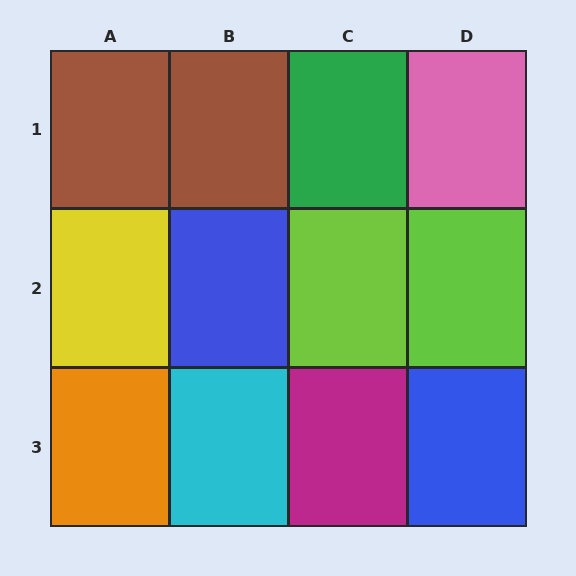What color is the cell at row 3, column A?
Orange.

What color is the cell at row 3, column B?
Cyan.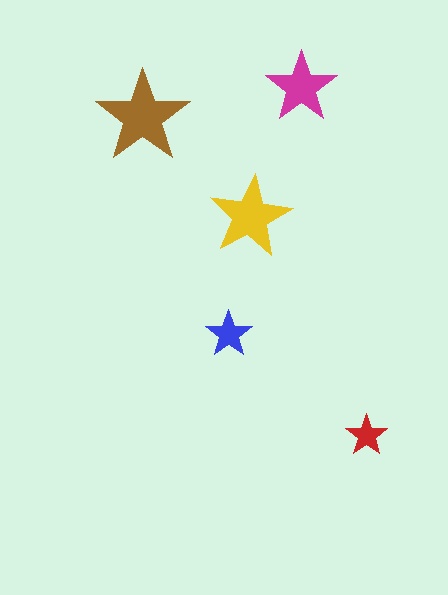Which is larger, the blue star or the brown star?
The brown one.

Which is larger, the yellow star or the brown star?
The brown one.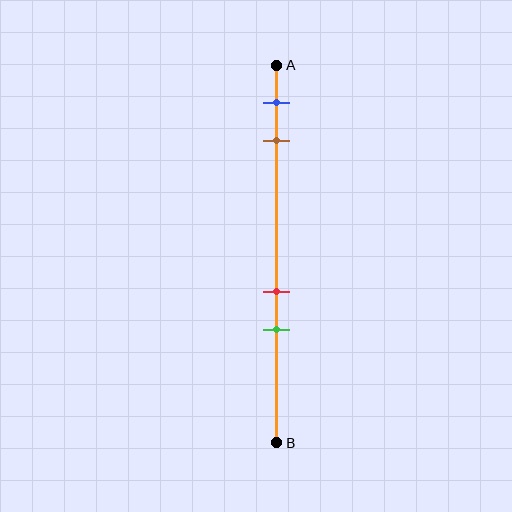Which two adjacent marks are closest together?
The red and green marks are the closest adjacent pair.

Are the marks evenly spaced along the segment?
No, the marks are not evenly spaced.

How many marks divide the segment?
There are 4 marks dividing the segment.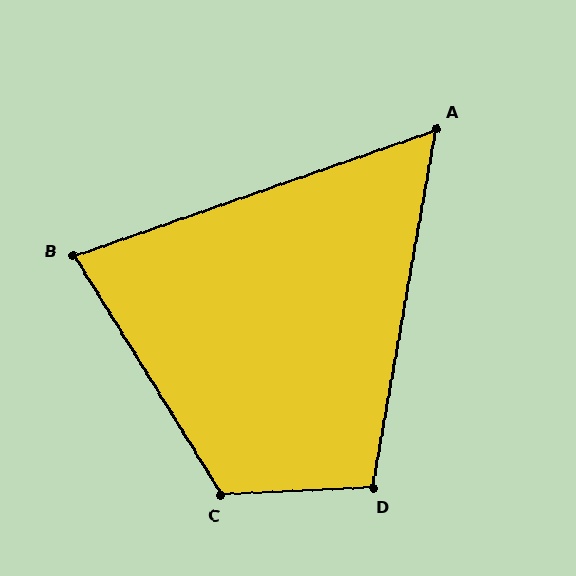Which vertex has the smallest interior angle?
A, at approximately 61 degrees.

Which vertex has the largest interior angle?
C, at approximately 119 degrees.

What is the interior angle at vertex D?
Approximately 103 degrees (obtuse).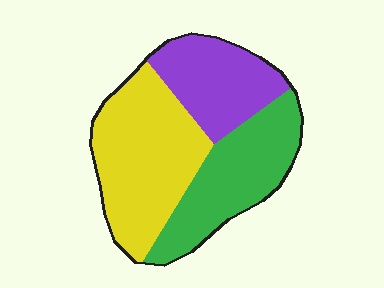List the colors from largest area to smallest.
From largest to smallest: yellow, green, purple.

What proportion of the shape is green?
Green takes up about one third (1/3) of the shape.